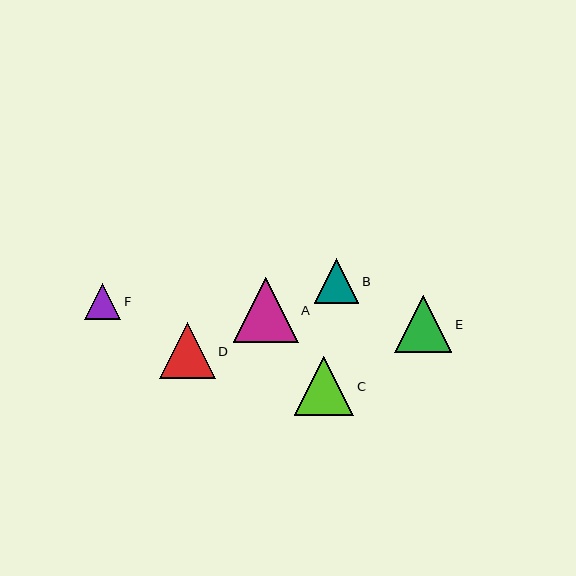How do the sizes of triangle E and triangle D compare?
Triangle E and triangle D are approximately the same size.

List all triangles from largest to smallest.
From largest to smallest: A, C, E, D, B, F.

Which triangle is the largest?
Triangle A is the largest with a size of approximately 65 pixels.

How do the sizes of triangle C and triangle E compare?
Triangle C and triangle E are approximately the same size.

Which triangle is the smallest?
Triangle F is the smallest with a size of approximately 36 pixels.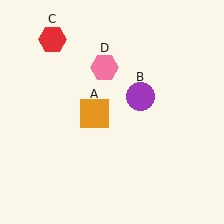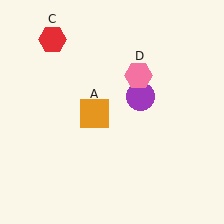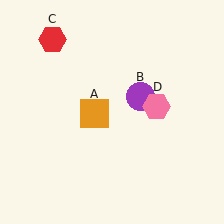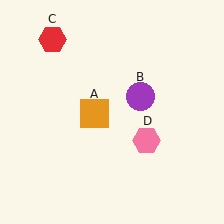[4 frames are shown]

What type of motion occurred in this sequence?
The pink hexagon (object D) rotated clockwise around the center of the scene.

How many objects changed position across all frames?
1 object changed position: pink hexagon (object D).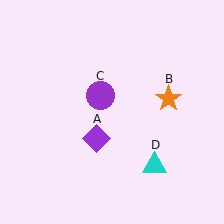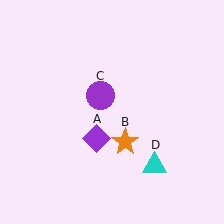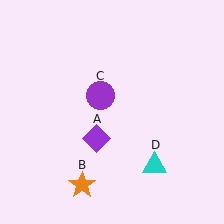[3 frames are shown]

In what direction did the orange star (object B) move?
The orange star (object B) moved down and to the left.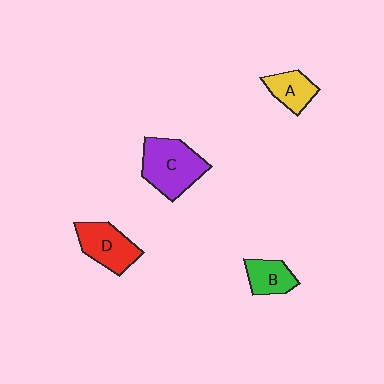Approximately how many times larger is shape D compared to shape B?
Approximately 1.5 times.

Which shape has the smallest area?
Shape A (yellow).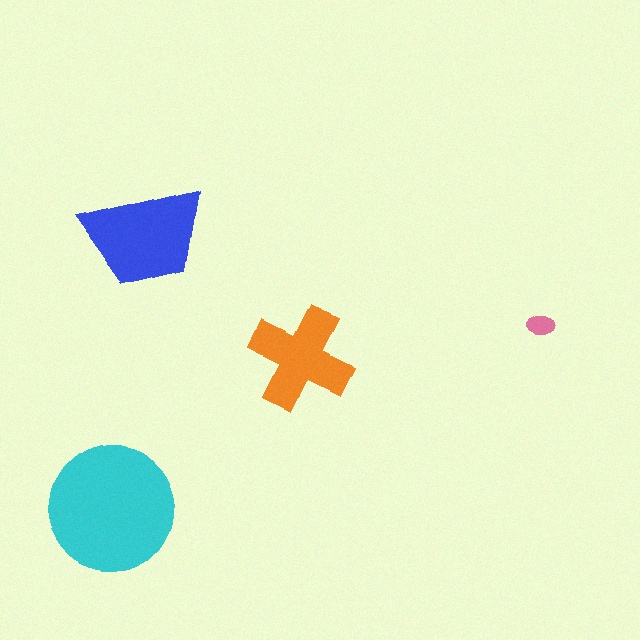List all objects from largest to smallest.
The cyan circle, the blue trapezoid, the orange cross, the pink ellipse.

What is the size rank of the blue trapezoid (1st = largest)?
2nd.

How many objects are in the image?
There are 4 objects in the image.